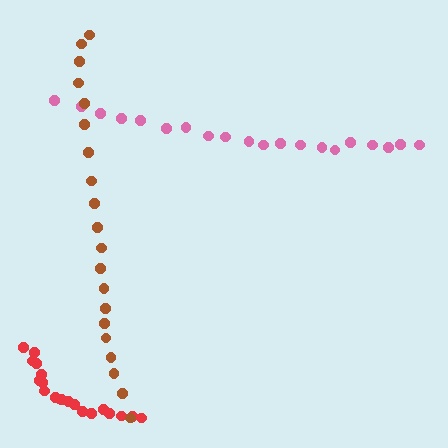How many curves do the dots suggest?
There are 3 distinct paths.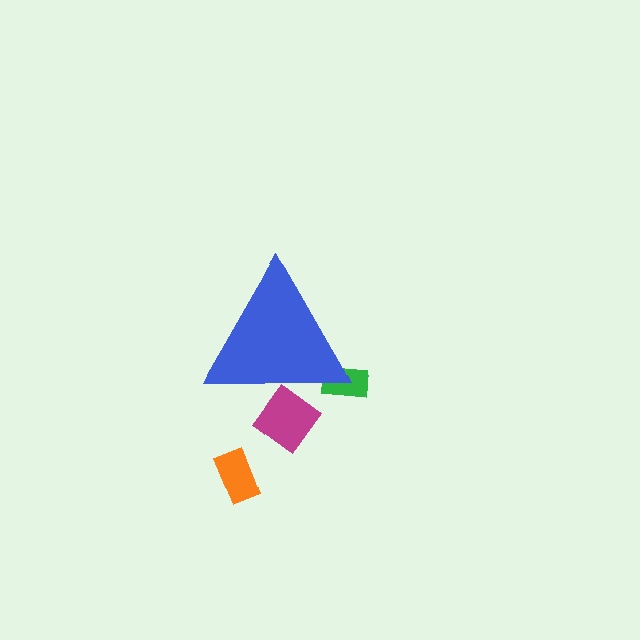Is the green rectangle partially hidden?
Yes, the green rectangle is partially hidden behind the blue triangle.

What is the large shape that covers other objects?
A blue triangle.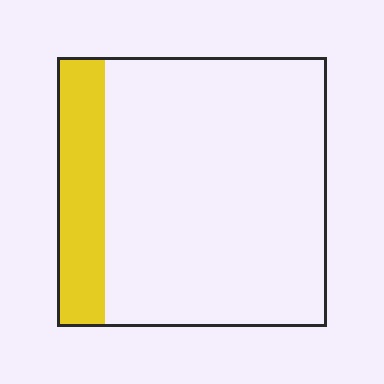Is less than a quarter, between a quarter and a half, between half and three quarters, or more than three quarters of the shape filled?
Less than a quarter.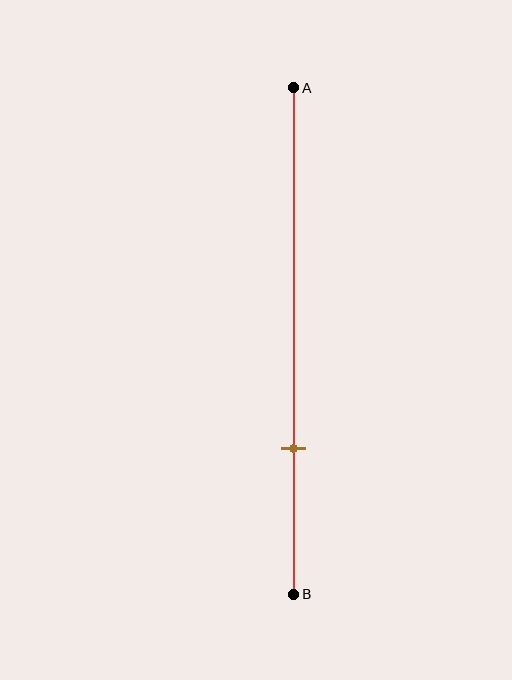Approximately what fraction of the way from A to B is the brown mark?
The brown mark is approximately 70% of the way from A to B.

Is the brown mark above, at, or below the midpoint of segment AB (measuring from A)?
The brown mark is below the midpoint of segment AB.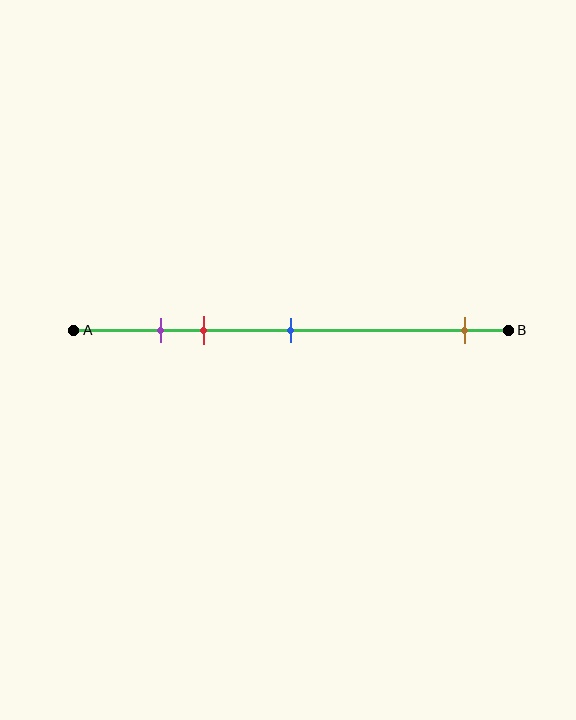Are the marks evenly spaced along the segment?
No, the marks are not evenly spaced.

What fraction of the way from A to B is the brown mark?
The brown mark is approximately 90% (0.9) of the way from A to B.